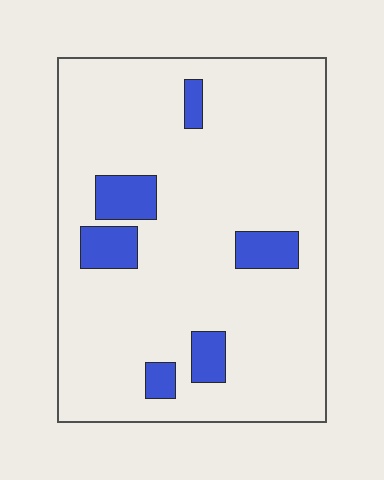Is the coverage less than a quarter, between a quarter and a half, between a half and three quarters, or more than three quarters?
Less than a quarter.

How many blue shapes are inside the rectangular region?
6.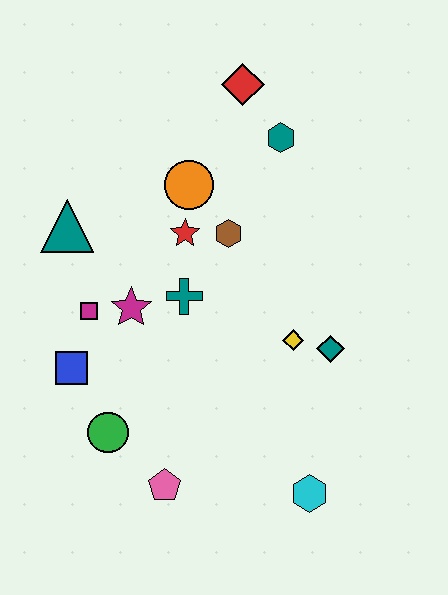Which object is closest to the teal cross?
The magenta star is closest to the teal cross.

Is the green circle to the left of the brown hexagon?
Yes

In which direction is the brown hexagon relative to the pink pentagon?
The brown hexagon is above the pink pentagon.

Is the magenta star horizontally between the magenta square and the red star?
Yes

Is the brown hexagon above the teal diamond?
Yes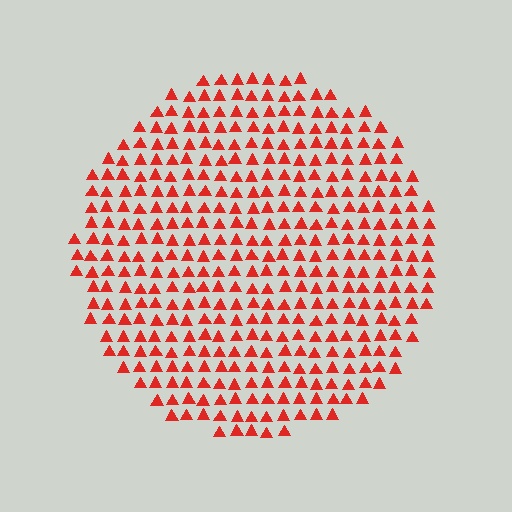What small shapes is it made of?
It is made of small triangles.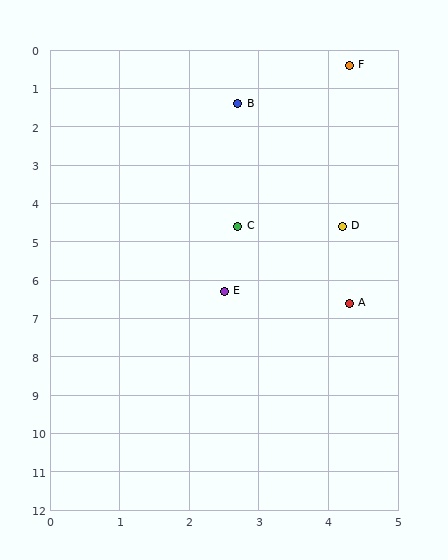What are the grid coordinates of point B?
Point B is at approximately (2.7, 1.4).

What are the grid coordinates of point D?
Point D is at approximately (4.2, 4.6).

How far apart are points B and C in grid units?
Points B and C are about 3.2 grid units apart.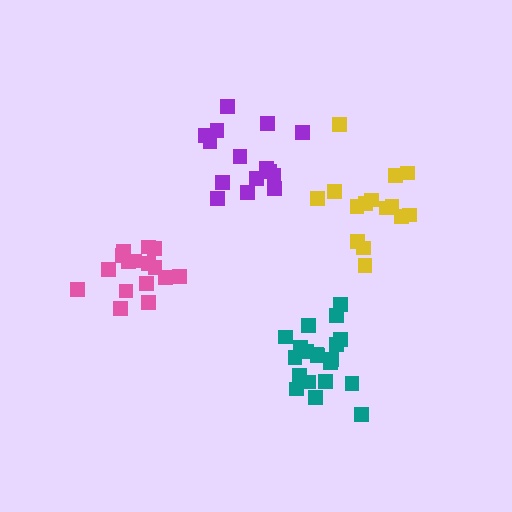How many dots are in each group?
Group 1: 20 dots, Group 2: 16 dots, Group 3: 15 dots, Group 4: 15 dots (66 total).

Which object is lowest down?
The teal cluster is bottommost.